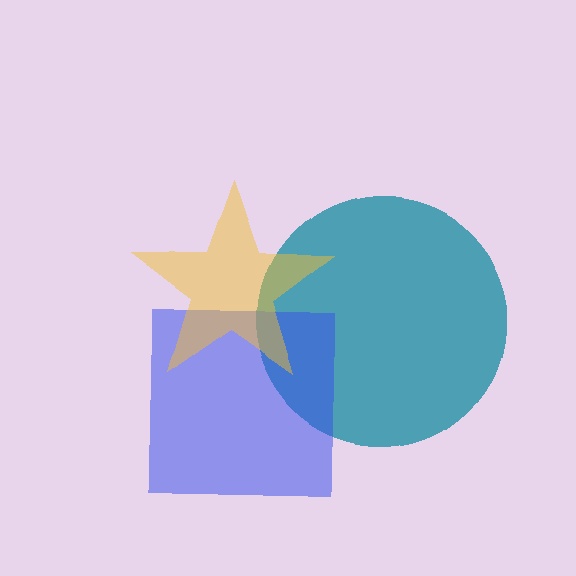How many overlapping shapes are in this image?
There are 3 overlapping shapes in the image.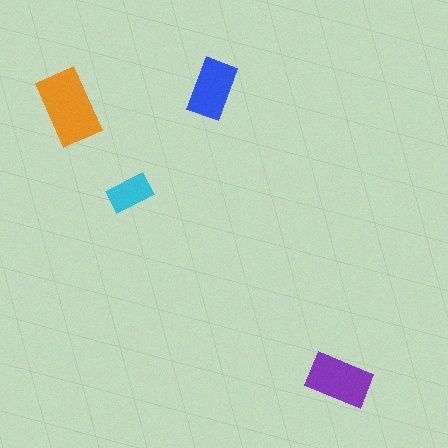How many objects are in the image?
There are 4 objects in the image.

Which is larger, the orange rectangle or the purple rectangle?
The orange one.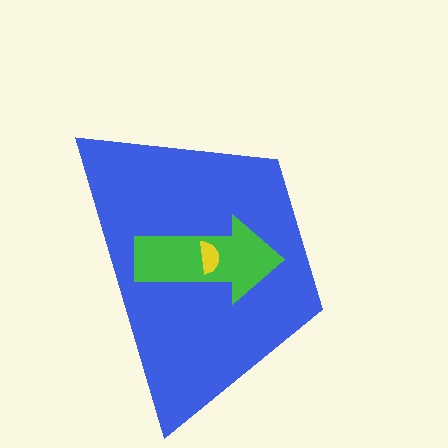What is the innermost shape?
The yellow semicircle.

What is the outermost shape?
The blue trapezoid.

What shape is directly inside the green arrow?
The yellow semicircle.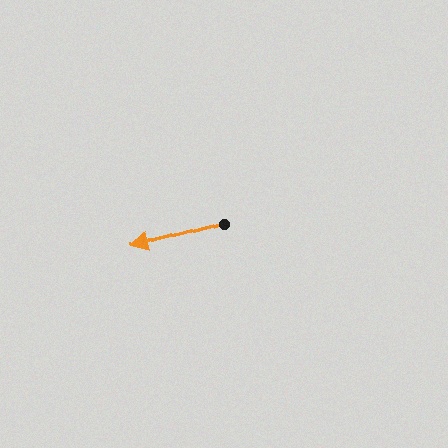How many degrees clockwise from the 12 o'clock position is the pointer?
Approximately 255 degrees.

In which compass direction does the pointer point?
West.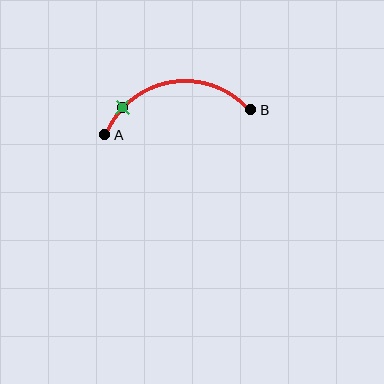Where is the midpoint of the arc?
The arc midpoint is the point on the curve farthest from the straight line joining A and B. It sits above that line.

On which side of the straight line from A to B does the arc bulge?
The arc bulges above the straight line connecting A and B.